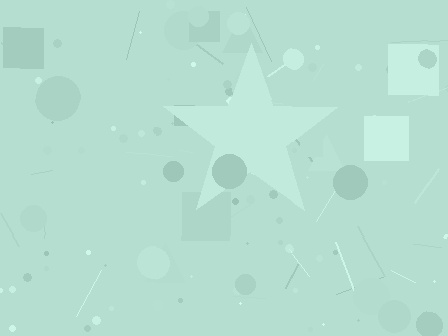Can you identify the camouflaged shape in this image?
The camouflaged shape is a star.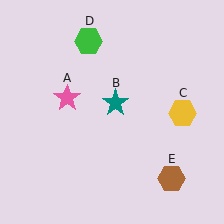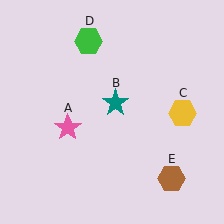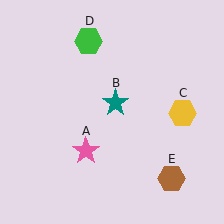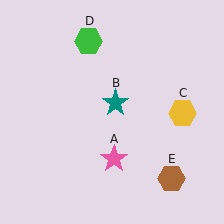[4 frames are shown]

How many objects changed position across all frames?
1 object changed position: pink star (object A).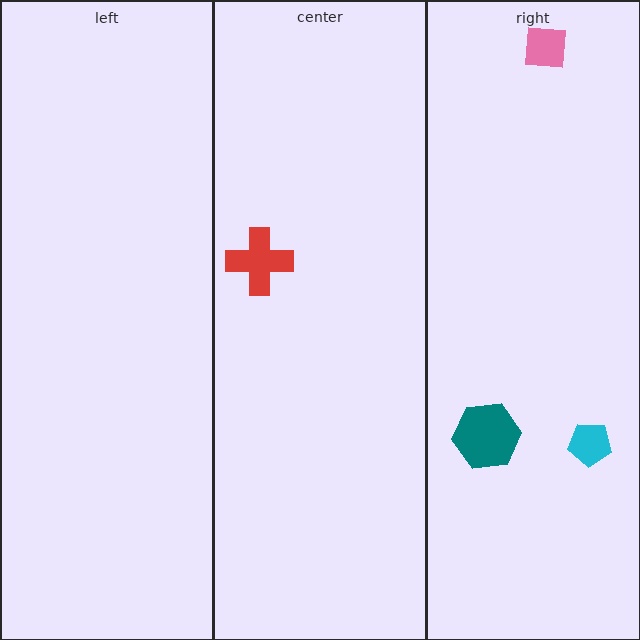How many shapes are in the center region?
1.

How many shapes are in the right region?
3.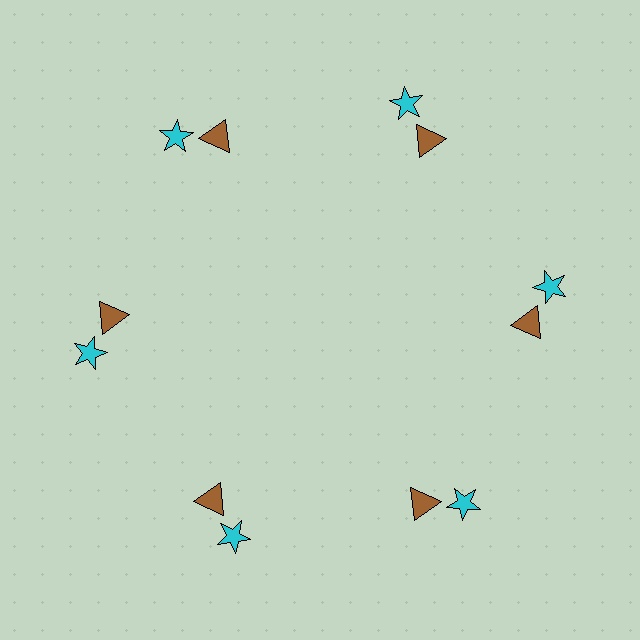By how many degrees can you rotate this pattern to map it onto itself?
The pattern maps onto itself every 60 degrees of rotation.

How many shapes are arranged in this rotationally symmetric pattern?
There are 12 shapes, arranged in 6 groups of 2.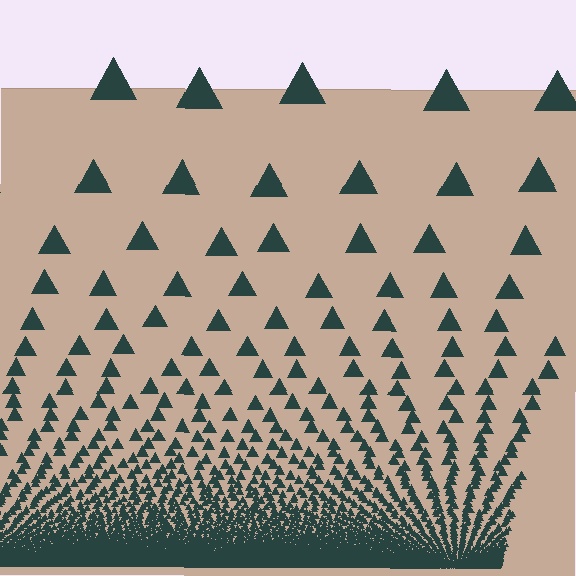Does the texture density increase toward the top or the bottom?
Density increases toward the bottom.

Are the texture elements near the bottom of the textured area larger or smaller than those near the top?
Smaller. The gradient is inverted — elements near the bottom are smaller and denser.